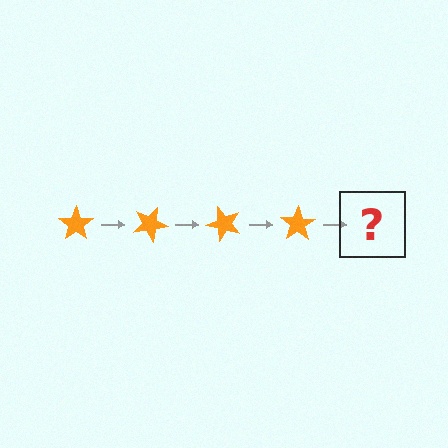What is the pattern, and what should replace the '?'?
The pattern is that the star rotates 25 degrees each step. The '?' should be an orange star rotated 100 degrees.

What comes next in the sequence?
The next element should be an orange star rotated 100 degrees.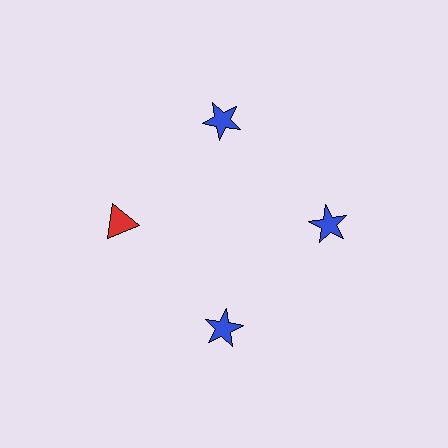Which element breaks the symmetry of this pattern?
The red triangle at roughly the 9 o'clock position breaks the symmetry. All other shapes are blue stars.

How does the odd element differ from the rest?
It differs in both color (red instead of blue) and shape (triangle instead of star).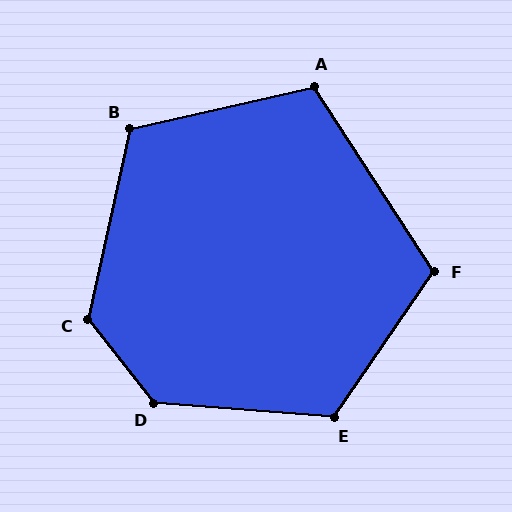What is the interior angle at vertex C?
Approximately 130 degrees (obtuse).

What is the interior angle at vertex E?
Approximately 120 degrees (obtuse).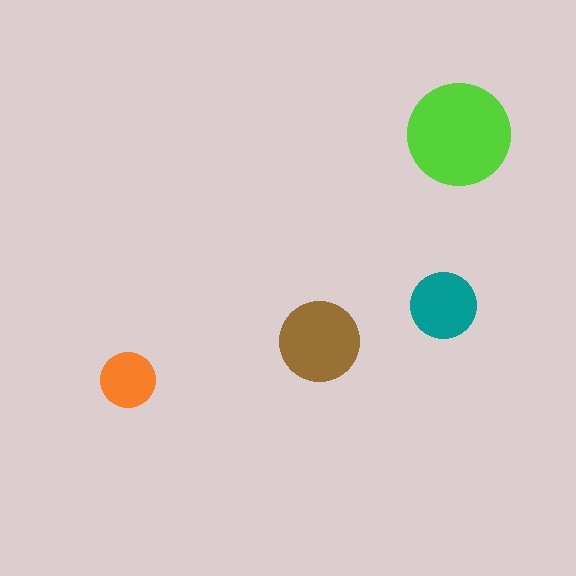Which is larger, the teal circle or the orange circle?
The teal one.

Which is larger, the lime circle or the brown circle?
The lime one.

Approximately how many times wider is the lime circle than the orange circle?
About 2 times wider.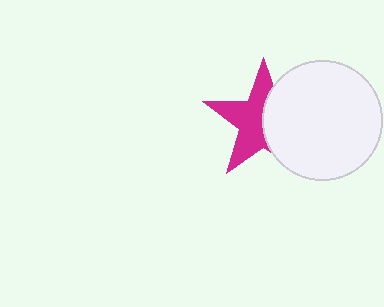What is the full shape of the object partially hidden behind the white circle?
The partially hidden object is a magenta star.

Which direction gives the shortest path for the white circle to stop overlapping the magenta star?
Moving right gives the shortest separation.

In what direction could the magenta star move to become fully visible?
The magenta star could move left. That would shift it out from behind the white circle entirely.